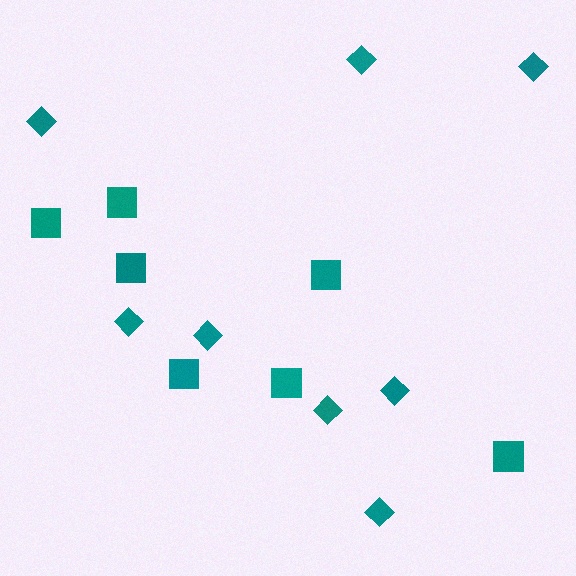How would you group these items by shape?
There are 2 groups: one group of squares (7) and one group of diamonds (8).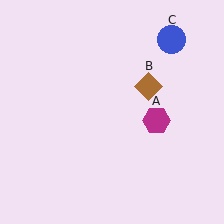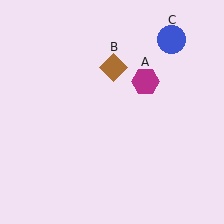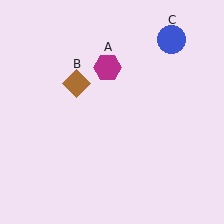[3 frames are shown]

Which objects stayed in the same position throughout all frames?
Blue circle (object C) remained stationary.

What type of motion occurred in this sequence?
The magenta hexagon (object A), brown diamond (object B) rotated counterclockwise around the center of the scene.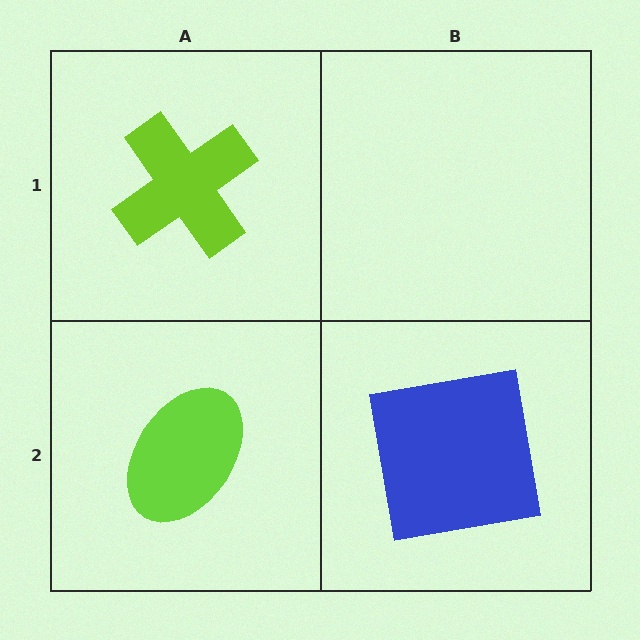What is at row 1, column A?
A lime cross.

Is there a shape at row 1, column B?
No, that cell is empty.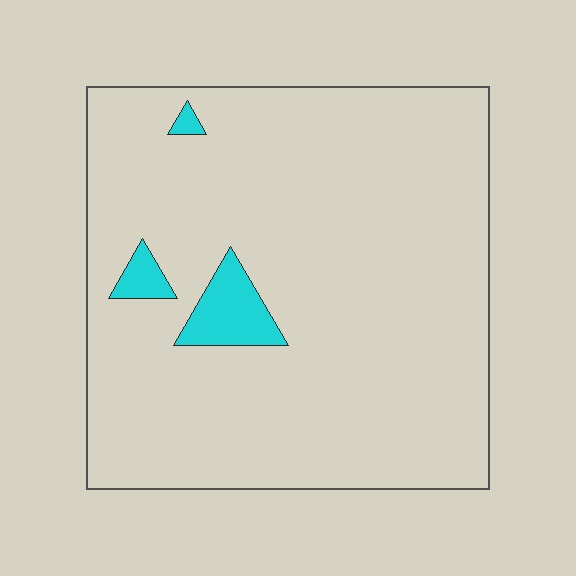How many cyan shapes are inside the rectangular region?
3.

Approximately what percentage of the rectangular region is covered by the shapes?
Approximately 5%.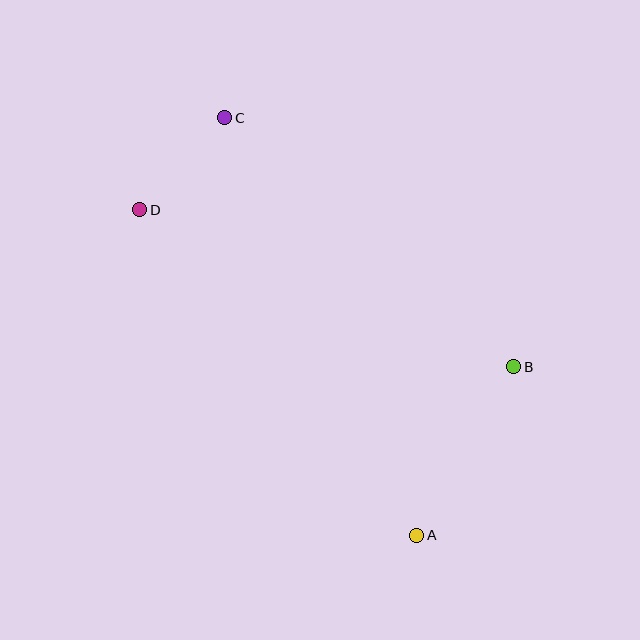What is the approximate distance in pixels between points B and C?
The distance between B and C is approximately 381 pixels.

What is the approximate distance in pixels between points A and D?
The distance between A and D is approximately 427 pixels.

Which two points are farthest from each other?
Points A and C are farthest from each other.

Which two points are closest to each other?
Points C and D are closest to each other.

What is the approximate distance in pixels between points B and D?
The distance between B and D is approximately 405 pixels.